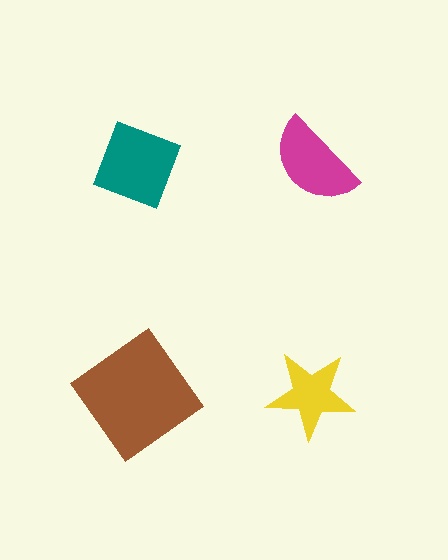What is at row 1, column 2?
A magenta semicircle.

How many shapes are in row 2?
2 shapes.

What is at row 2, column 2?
A yellow star.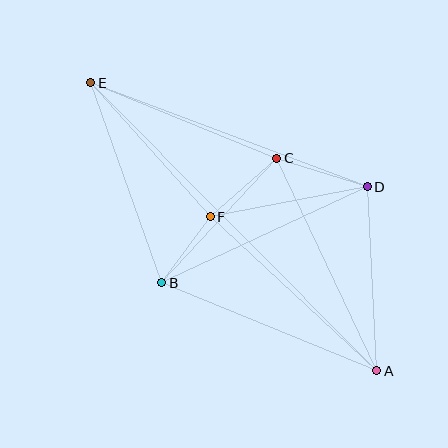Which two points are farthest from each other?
Points A and E are farthest from each other.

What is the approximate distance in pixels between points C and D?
The distance between C and D is approximately 95 pixels.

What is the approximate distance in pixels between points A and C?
The distance between A and C is approximately 235 pixels.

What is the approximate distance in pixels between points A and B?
The distance between A and B is approximately 232 pixels.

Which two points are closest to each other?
Points B and F are closest to each other.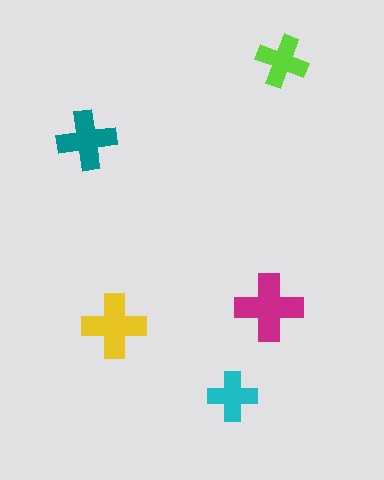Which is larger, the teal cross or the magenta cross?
The magenta one.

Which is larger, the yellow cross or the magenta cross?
The magenta one.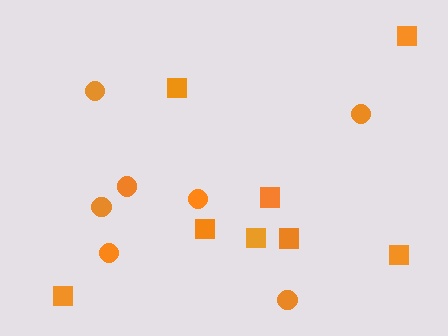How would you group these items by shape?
There are 2 groups: one group of squares (8) and one group of circles (7).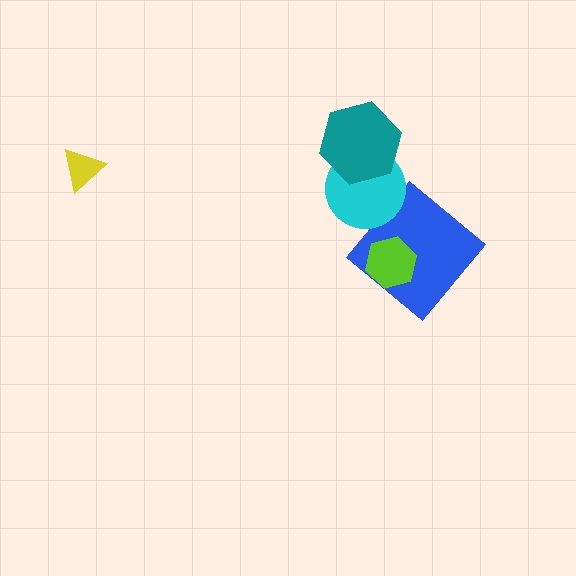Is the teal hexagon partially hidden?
No, no other shape covers it.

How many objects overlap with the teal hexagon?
1 object overlaps with the teal hexagon.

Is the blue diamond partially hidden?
Yes, it is partially covered by another shape.